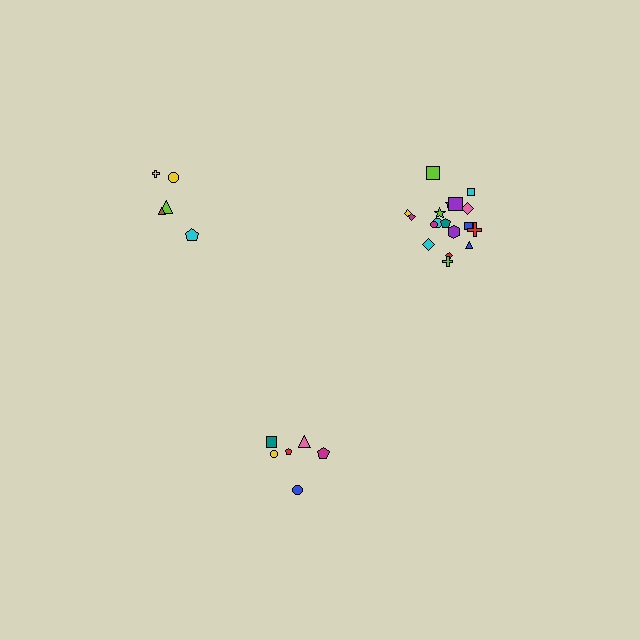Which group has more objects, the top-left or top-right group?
The top-right group.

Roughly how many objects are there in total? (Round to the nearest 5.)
Roughly 30 objects in total.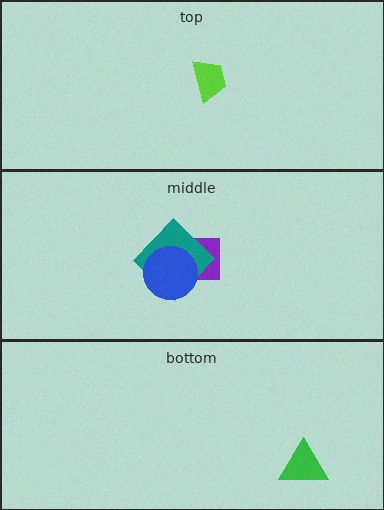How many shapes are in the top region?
1.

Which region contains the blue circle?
The middle region.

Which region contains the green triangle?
The bottom region.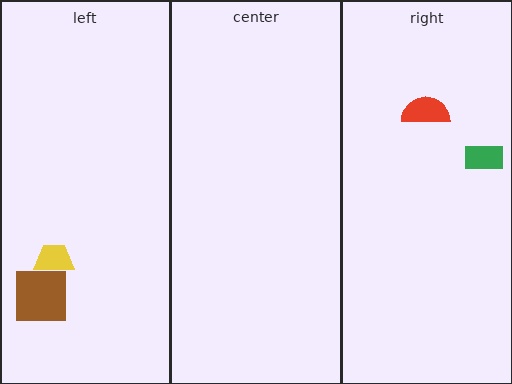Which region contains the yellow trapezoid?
The left region.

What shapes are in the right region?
The green rectangle, the red semicircle.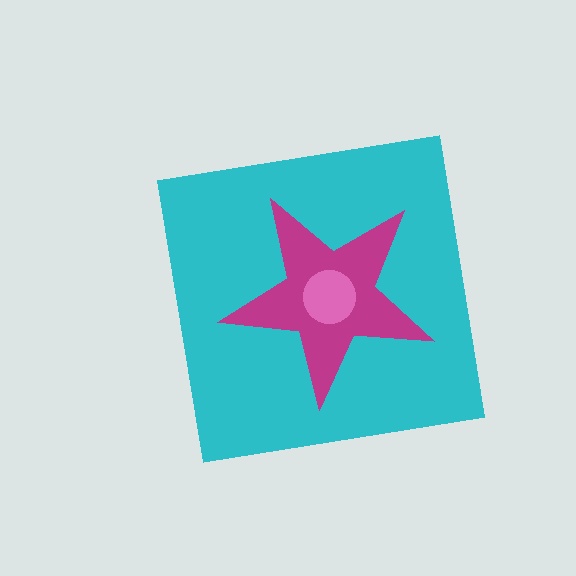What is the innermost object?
The pink circle.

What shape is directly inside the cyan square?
The magenta star.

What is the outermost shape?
The cyan square.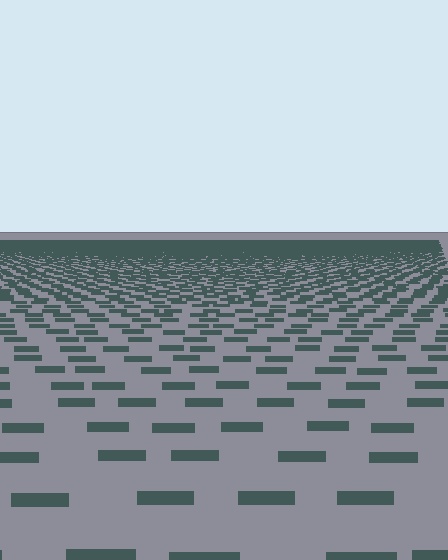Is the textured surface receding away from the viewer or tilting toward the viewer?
The surface is receding away from the viewer. Texture elements get smaller and denser toward the top.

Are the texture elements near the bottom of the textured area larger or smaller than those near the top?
Larger. Near the bottom, elements are closer to the viewer and appear at a bigger on-screen size.